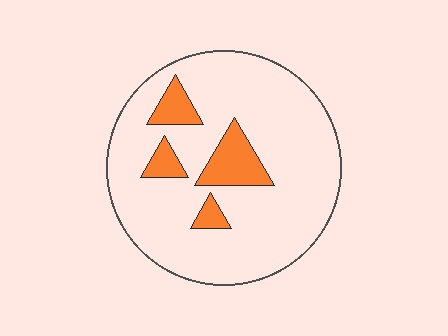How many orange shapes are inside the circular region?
4.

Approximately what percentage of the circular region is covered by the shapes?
Approximately 15%.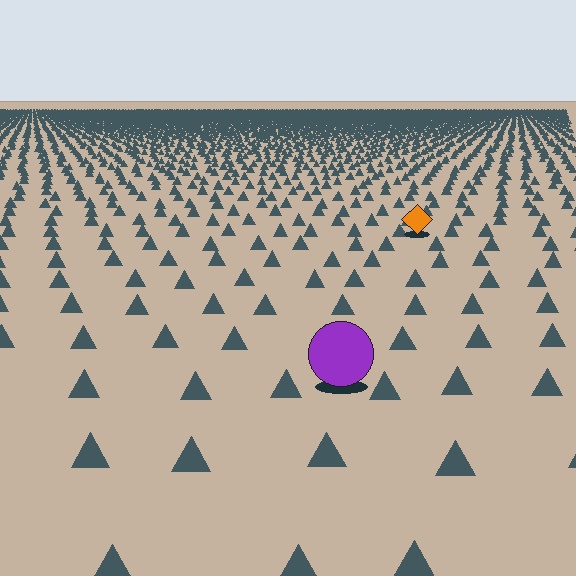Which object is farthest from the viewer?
The orange diamond is farthest from the viewer. It appears smaller and the ground texture around it is denser.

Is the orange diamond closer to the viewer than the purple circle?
No. The purple circle is closer — you can tell from the texture gradient: the ground texture is coarser near it.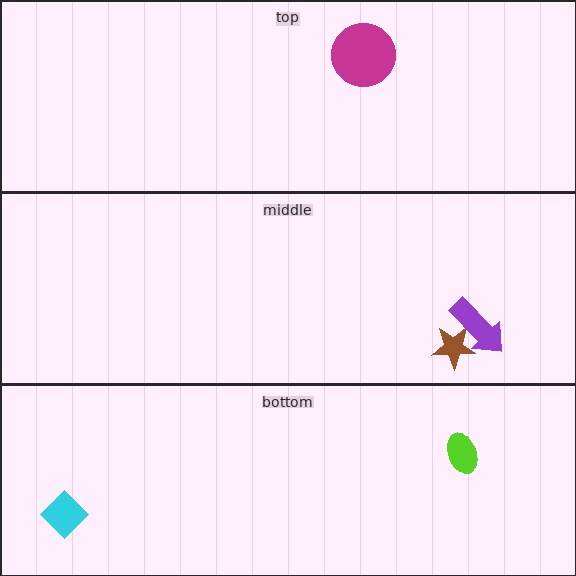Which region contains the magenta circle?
The top region.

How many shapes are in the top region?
1.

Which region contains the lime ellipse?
The bottom region.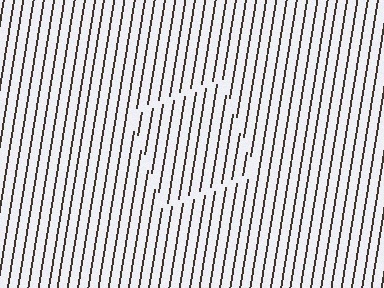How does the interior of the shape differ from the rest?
The interior of the shape contains the same grating, shifted by half a period — the contour is defined by the phase discontinuity where line-ends from the inner and outer gratings abut.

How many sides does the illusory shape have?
4 sides — the line-ends trace a square.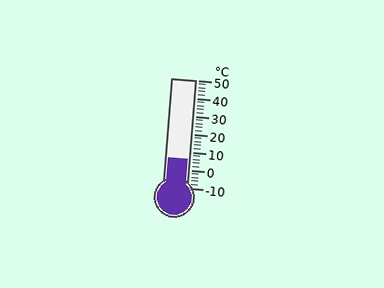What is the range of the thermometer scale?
The thermometer scale ranges from -10°C to 50°C.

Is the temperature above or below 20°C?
The temperature is below 20°C.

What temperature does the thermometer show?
The thermometer shows approximately 6°C.